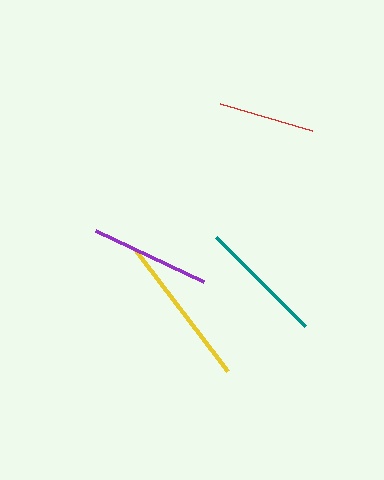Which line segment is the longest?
The yellow line is the longest at approximately 153 pixels.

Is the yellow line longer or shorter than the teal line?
The yellow line is longer than the teal line.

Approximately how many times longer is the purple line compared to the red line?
The purple line is approximately 1.2 times the length of the red line.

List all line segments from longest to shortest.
From longest to shortest: yellow, teal, purple, red.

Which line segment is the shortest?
The red line is the shortest at approximately 96 pixels.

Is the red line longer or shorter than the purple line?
The purple line is longer than the red line.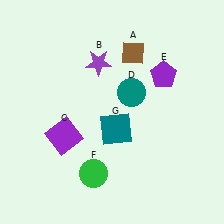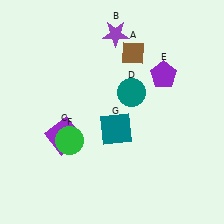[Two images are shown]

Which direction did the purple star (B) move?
The purple star (B) moved up.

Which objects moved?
The objects that moved are: the purple star (B), the green circle (F).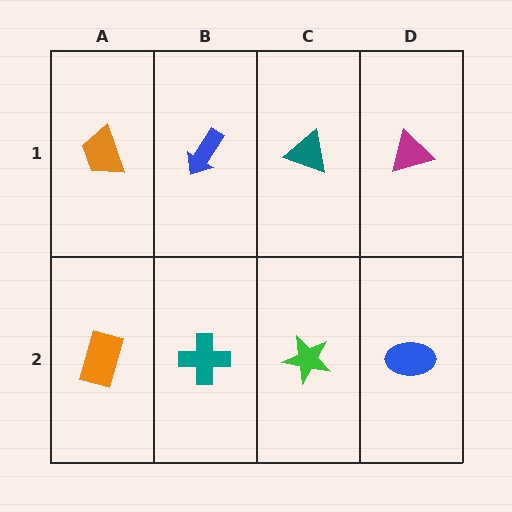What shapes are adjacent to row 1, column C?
A green star (row 2, column C), a blue arrow (row 1, column B), a magenta triangle (row 1, column D).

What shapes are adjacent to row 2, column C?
A teal triangle (row 1, column C), a teal cross (row 2, column B), a blue ellipse (row 2, column D).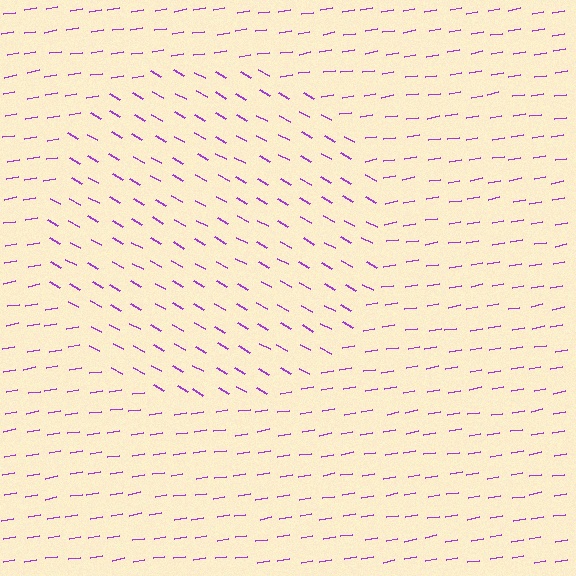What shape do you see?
I see a circle.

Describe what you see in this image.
The image is filled with small purple line segments. A circle region in the image has lines oriented differently from the surrounding lines, creating a visible texture boundary.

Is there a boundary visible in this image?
Yes, there is a texture boundary formed by a change in line orientation.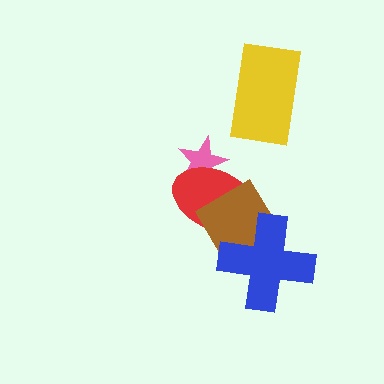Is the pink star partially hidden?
Yes, it is partially covered by another shape.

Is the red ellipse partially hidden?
Yes, it is partially covered by another shape.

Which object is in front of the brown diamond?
The blue cross is in front of the brown diamond.